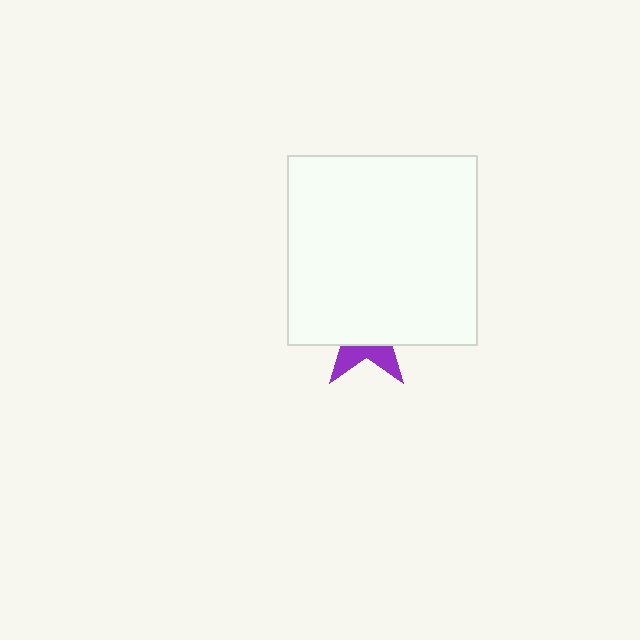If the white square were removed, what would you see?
You would see the complete purple star.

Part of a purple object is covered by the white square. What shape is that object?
It is a star.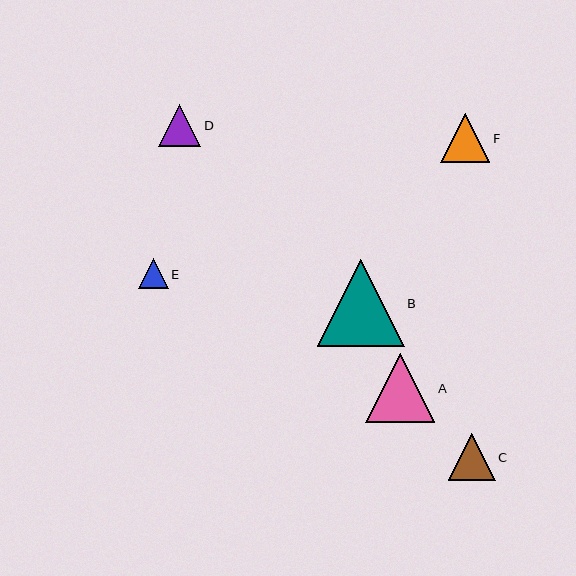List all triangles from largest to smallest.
From largest to smallest: B, A, F, C, D, E.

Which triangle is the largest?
Triangle B is the largest with a size of approximately 87 pixels.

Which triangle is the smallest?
Triangle E is the smallest with a size of approximately 30 pixels.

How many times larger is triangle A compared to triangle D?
Triangle A is approximately 1.7 times the size of triangle D.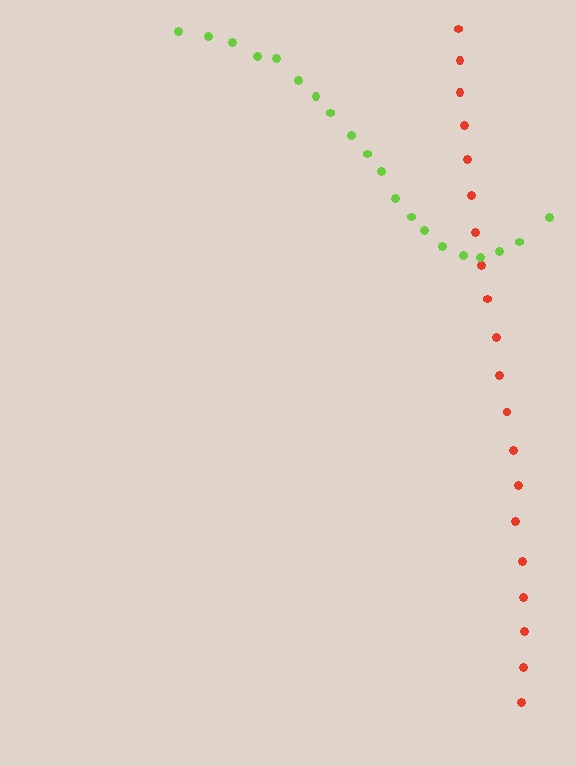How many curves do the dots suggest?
There are 2 distinct paths.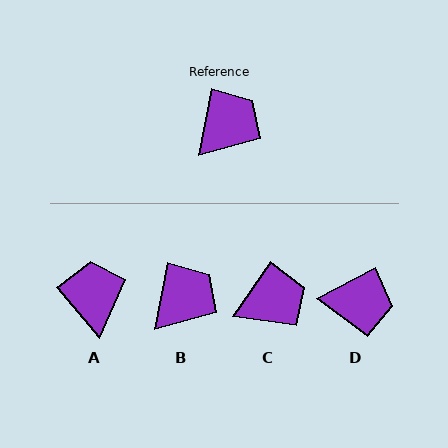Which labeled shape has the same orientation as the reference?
B.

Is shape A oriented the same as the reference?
No, it is off by about 52 degrees.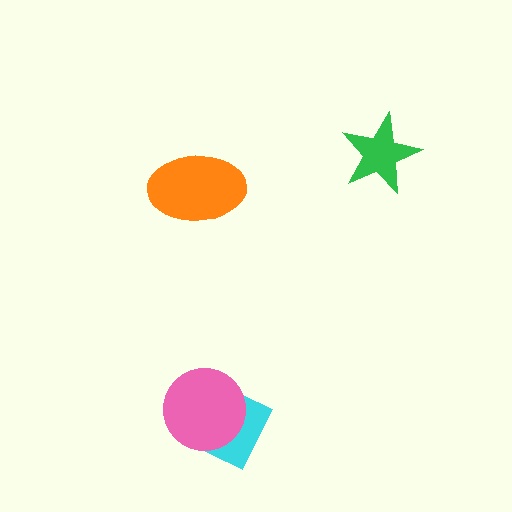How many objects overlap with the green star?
0 objects overlap with the green star.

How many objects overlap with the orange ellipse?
0 objects overlap with the orange ellipse.